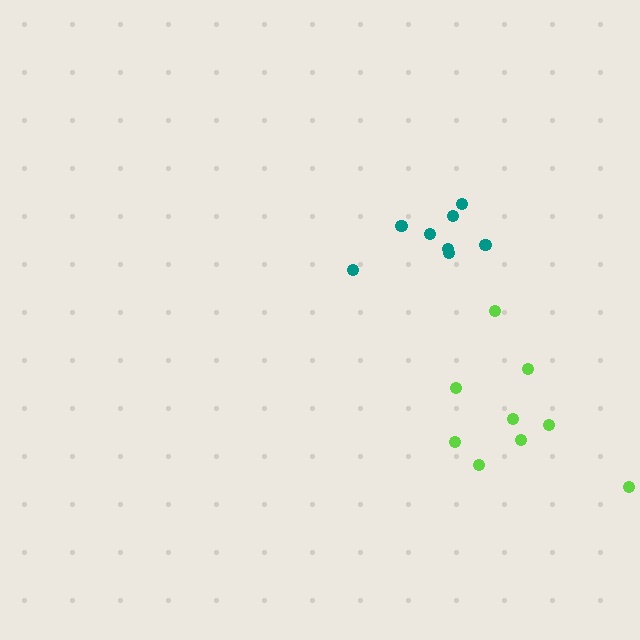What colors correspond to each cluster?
The clusters are colored: teal, lime.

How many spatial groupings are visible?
There are 2 spatial groupings.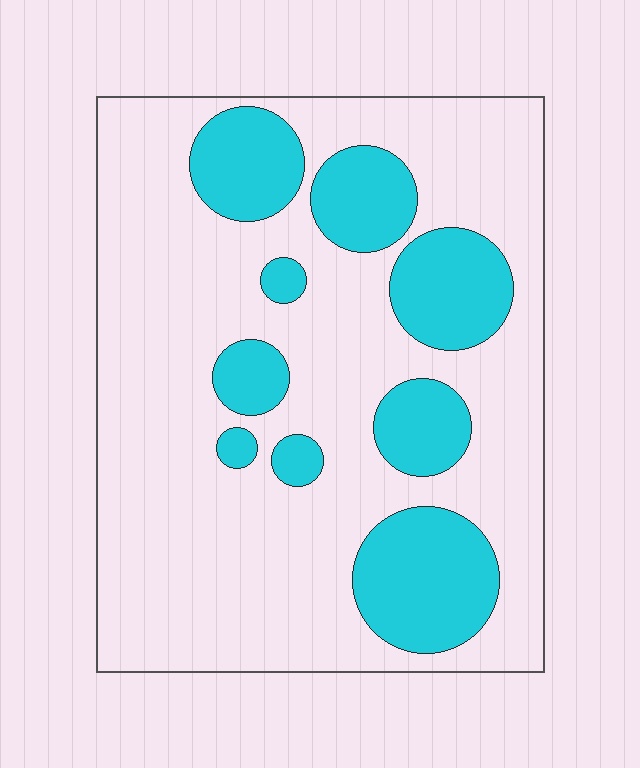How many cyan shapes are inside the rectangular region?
9.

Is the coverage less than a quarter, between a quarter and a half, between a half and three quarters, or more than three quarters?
Between a quarter and a half.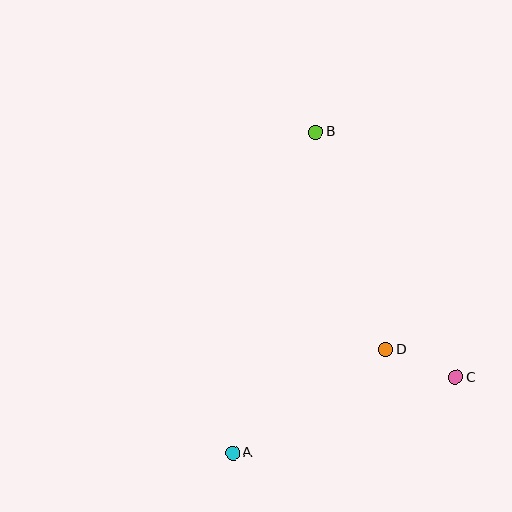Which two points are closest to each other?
Points C and D are closest to each other.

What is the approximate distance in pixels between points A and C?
The distance between A and C is approximately 235 pixels.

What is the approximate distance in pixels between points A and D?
The distance between A and D is approximately 185 pixels.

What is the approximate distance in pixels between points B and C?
The distance between B and C is approximately 283 pixels.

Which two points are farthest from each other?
Points A and B are farthest from each other.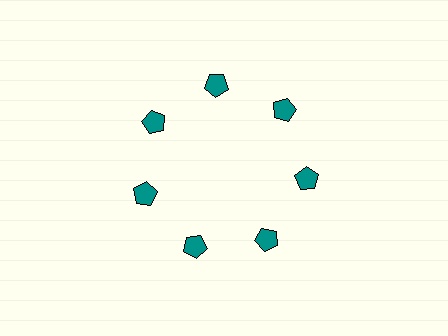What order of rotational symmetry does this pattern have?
This pattern has 7-fold rotational symmetry.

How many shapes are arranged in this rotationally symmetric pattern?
There are 7 shapes, arranged in 7 groups of 1.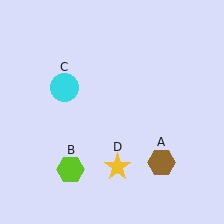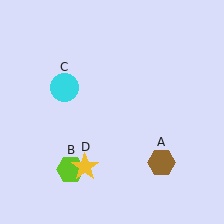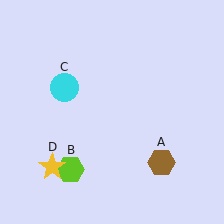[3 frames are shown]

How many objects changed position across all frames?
1 object changed position: yellow star (object D).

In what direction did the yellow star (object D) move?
The yellow star (object D) moved left.